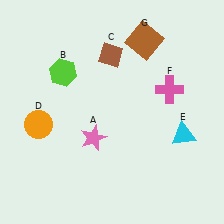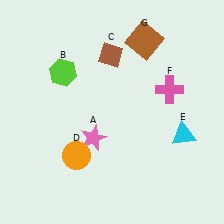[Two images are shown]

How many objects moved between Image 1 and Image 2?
1 object moved between the two images.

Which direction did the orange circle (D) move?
The orange circle (D) moved right.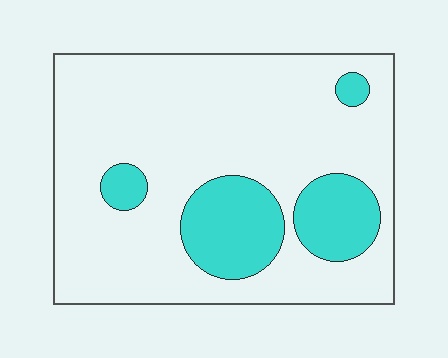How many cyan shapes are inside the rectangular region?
4.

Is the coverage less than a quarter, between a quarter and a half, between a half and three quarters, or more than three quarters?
Less than a quarter.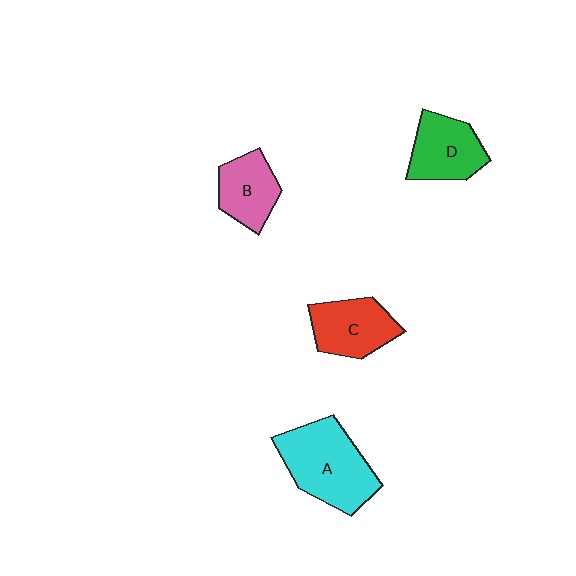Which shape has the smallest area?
Shape B (pink).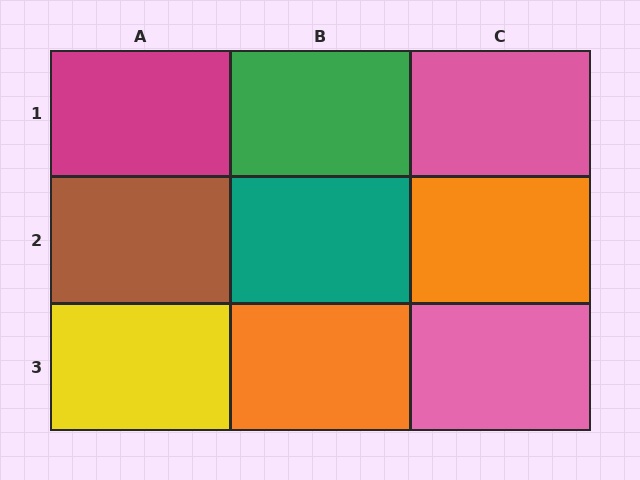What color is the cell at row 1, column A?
Magenta.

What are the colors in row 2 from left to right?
Brown, teal, orange.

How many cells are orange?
2 cells are orange.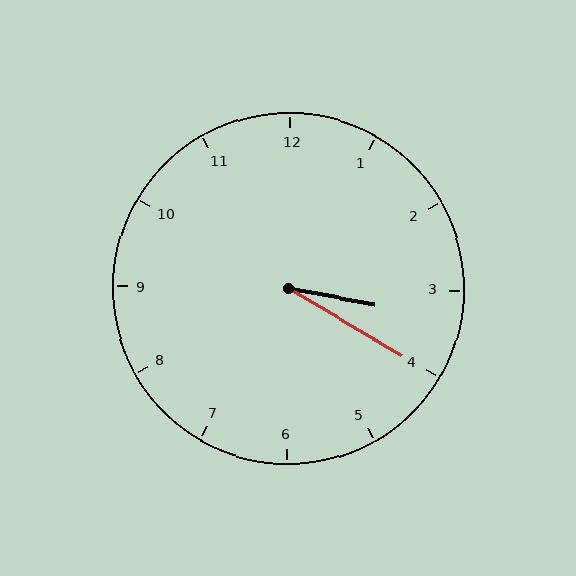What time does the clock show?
3:20.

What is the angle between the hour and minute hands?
Approximately 20 degrees.